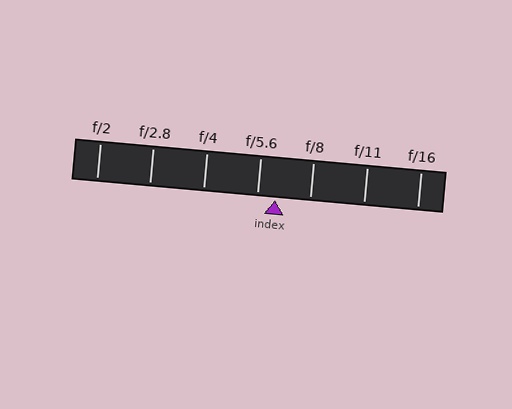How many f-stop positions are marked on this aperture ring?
There are 7 f-stop positions marked.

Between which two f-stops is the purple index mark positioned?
The index mark is between f/5.6 and f/8.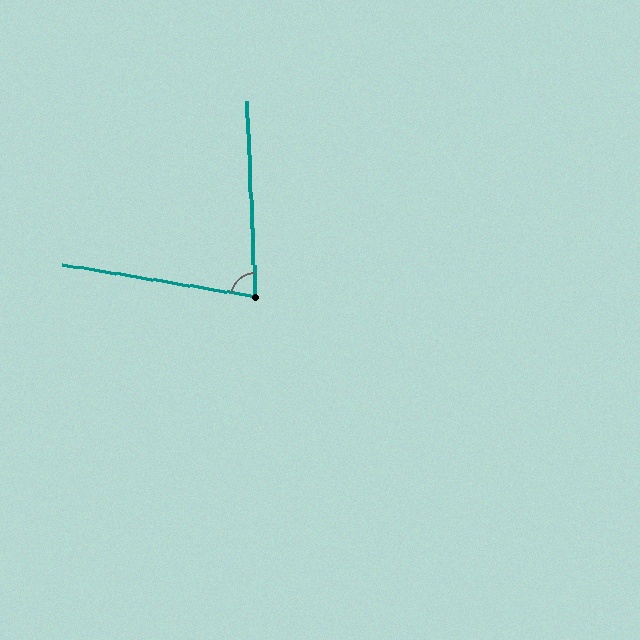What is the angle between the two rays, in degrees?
Approximately 78 degrees.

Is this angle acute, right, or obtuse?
It is acute.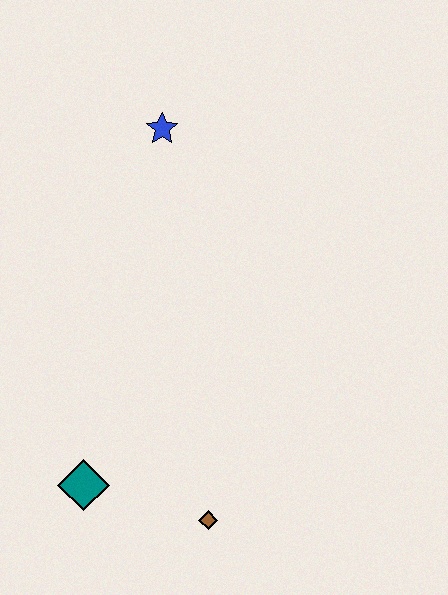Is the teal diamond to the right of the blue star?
No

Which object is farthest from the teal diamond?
The blue star is farthest from the teal diamond.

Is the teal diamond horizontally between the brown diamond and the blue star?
No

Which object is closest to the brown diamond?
The teal diamond is closest to the brown diamond.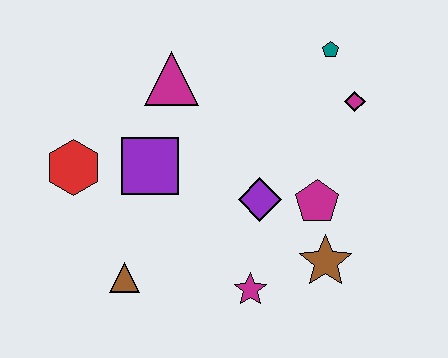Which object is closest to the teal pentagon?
The magenta diamond is closest to the teal pentagon.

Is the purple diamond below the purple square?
Yes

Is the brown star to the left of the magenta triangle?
No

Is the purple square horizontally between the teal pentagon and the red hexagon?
Yes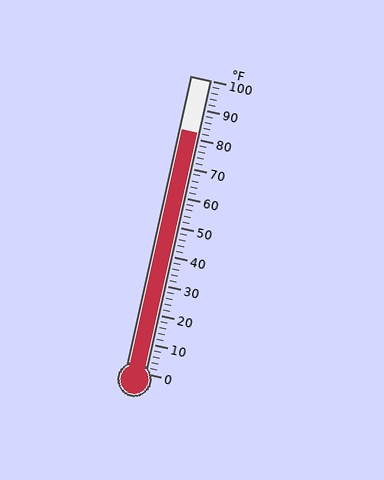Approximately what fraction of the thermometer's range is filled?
The thermometer is filled to approximately 80% of its range.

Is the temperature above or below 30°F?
The temperature is above 30°F.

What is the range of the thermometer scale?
The thermometer scale ranges from 0°F to 100°F.